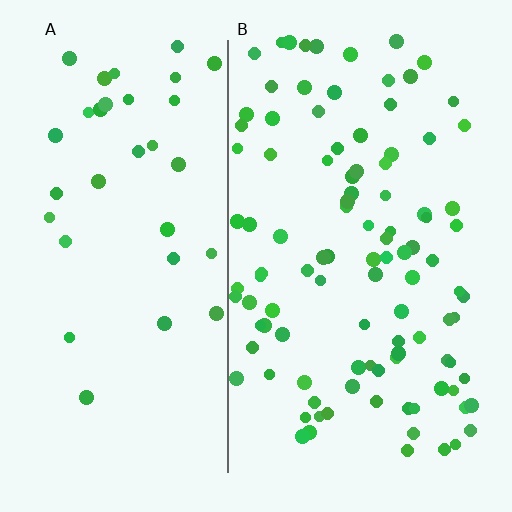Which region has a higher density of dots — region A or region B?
B (the right).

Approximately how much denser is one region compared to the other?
Approximately 3.0× — region B over region A.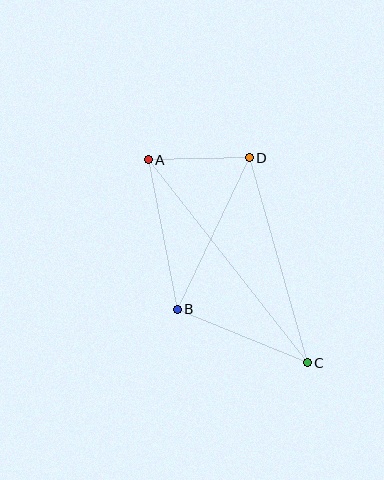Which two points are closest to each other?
Points A and D are closest to each other.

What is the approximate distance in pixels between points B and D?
The distance between B and D is approximately 168 pixels.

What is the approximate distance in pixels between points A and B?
The distance between A and B is approximately 152 pixels.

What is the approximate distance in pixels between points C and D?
The distance between C and D is approximately 213 pixels.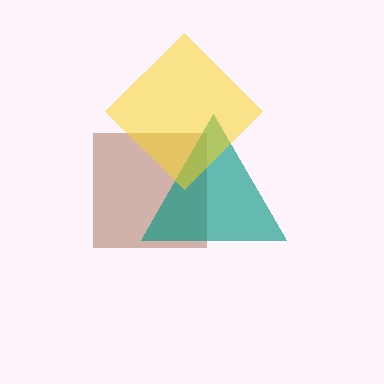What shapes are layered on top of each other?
The layered shapes are: a brown square, a teal triangle, a yellow diamond.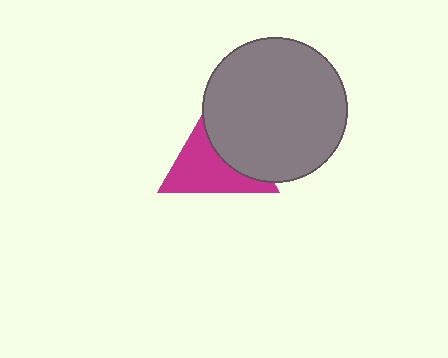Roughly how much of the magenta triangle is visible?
About half of it is visible (roughly 56%).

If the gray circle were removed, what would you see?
You would see the complete magenta triangle.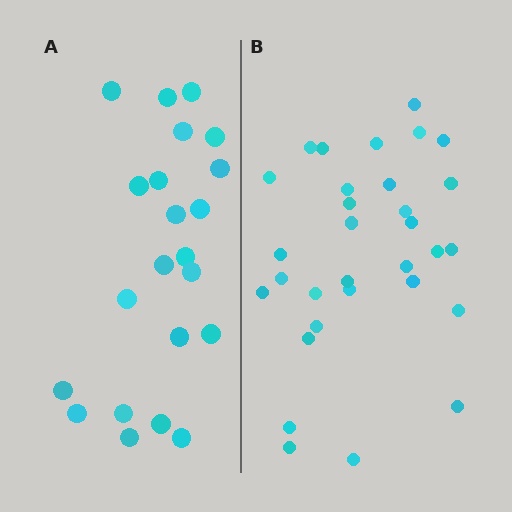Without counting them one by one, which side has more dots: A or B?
Region B (the right region) has more dots.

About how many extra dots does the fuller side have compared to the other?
Region B has roughly 8 or so more dots than region A.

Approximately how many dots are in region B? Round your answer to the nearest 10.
About 30 dots. (The exact count is 31, which rounds to 30.)